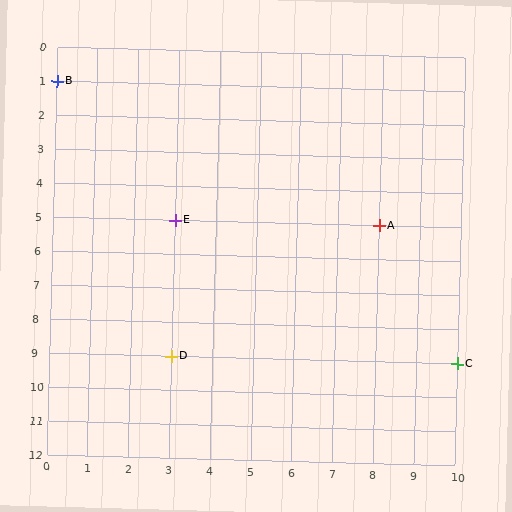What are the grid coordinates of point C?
Point C is at grid coordinates (10, 9).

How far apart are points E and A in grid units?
Points E and A are 5 columns apart.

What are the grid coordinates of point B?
Point B is at grid coordinates (0, 1).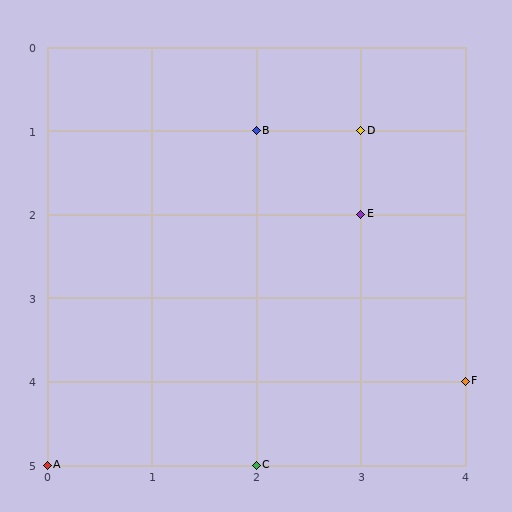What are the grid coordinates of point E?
Point E is at grid coordinates (3, 2).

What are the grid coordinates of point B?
Point B is at grid coordinates (2, 1).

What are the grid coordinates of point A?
Point A is at grid coordinates (0, 5).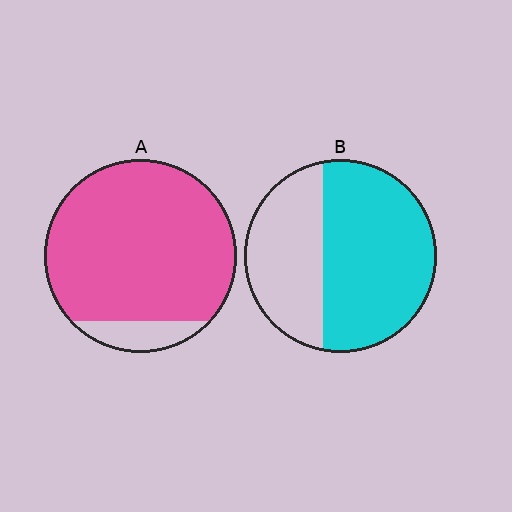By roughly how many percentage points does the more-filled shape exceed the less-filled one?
By roughly 30 percentage points (A over B).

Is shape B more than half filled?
Yes.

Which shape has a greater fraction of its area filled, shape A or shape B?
Shape A.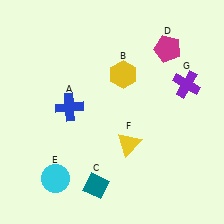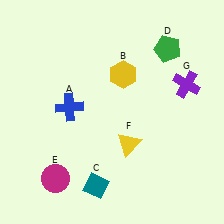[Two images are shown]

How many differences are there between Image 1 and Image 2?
There are 2 differences between the two images.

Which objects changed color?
D changed from magenta to green. E changed from cyan to magenta.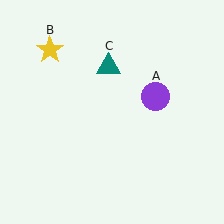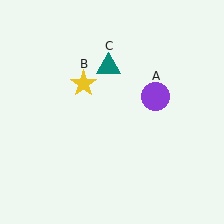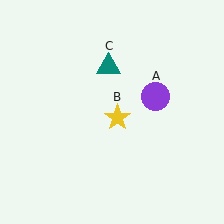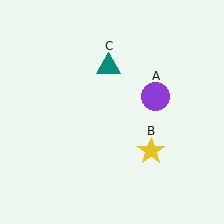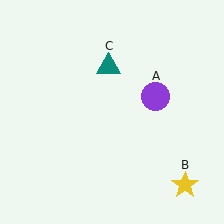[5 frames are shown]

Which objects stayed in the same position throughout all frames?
Purple circle (object A) and teal triangle (object C) remained stationary.